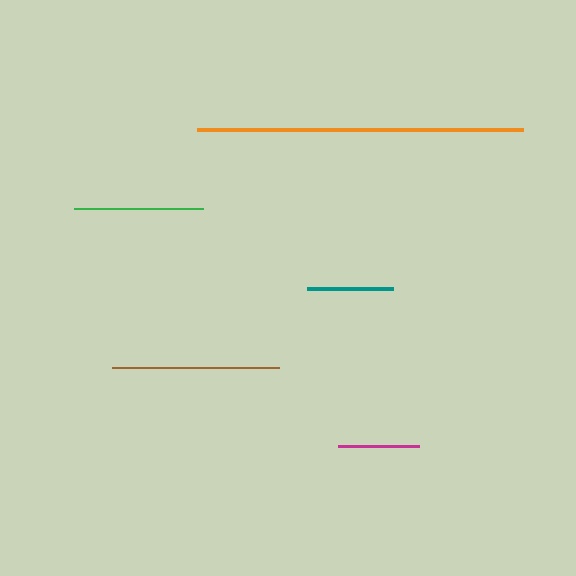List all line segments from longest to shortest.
From longest to shortest: orange, brown, green, teal, magenta.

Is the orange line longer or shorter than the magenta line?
The orange line is longer than the magenta line.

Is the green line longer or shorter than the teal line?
The green line is longer than the teal line.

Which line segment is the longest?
The orange line is the longest at approximately 326 pixels.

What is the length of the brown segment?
The brown segment is approximately 167 pixels long.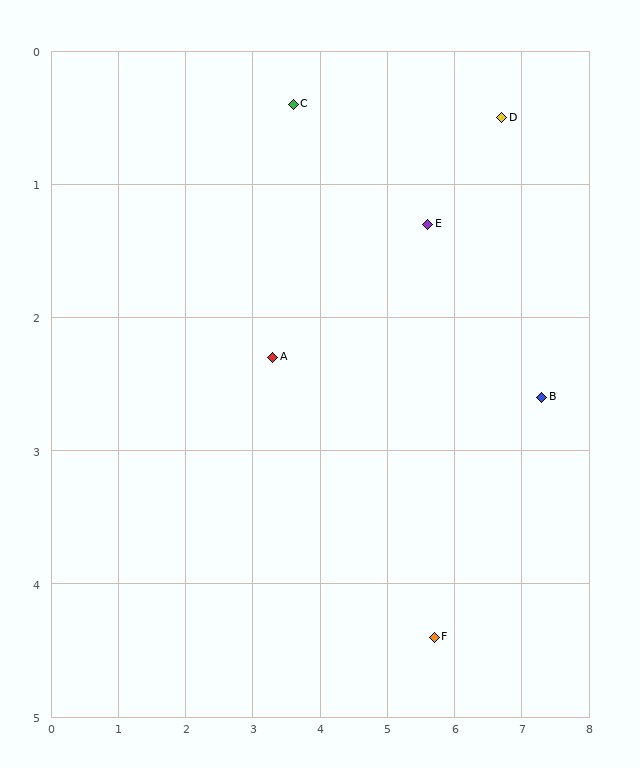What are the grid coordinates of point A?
Point A is at approximately (3.3, 2.3).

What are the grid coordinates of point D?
Point D is at approximately (6.7, 0.5).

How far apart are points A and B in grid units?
Points A and B are about 4.0 grid units apart.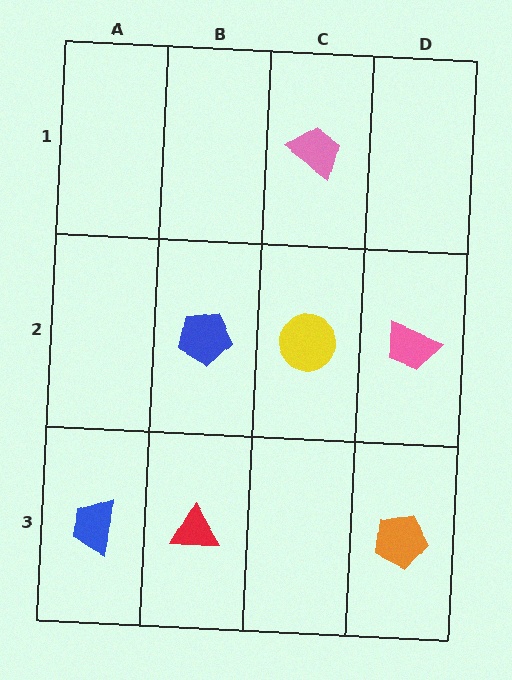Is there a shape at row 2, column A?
No, that cell is empty.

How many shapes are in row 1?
1 shape.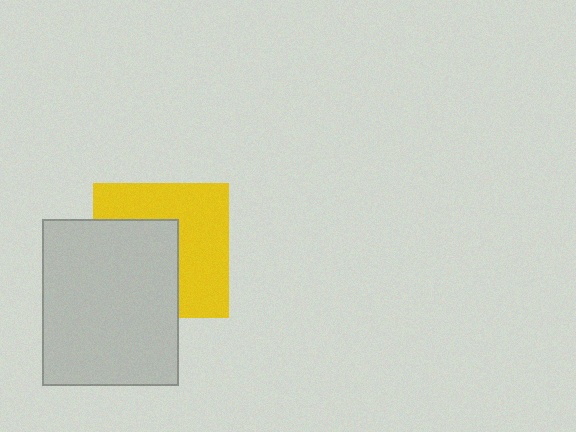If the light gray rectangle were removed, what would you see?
You would see the complete yellow square.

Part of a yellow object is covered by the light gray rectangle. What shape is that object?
It is a square.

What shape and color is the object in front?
The object in front is a light gray rectangle.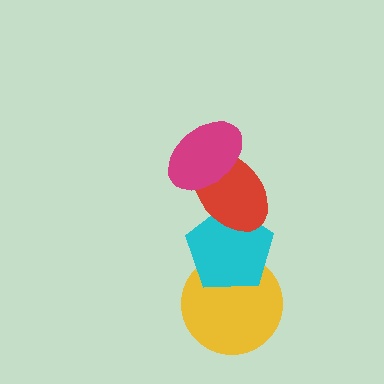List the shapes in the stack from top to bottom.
From top to bottom: the magenta ellipse, the red ellipse, the cyan pentagon, the yellow circle.